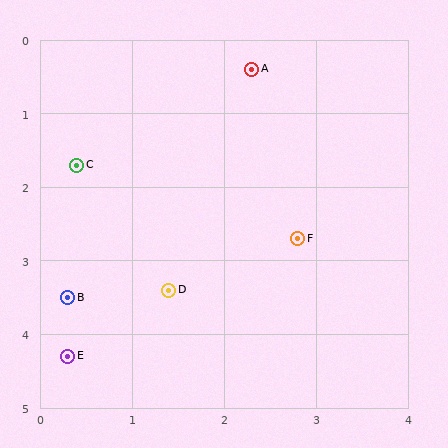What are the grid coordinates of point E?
Point E is at approximately (0.3, 4.3).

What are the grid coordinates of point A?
Point A is at approximately (2.3, 0.4).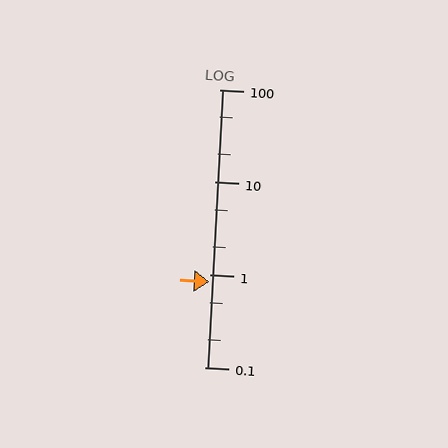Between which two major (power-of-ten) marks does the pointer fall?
The pointer is between 0.1 and 1.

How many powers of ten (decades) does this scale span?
The scale spans 3 decades, from 0.1 to 100.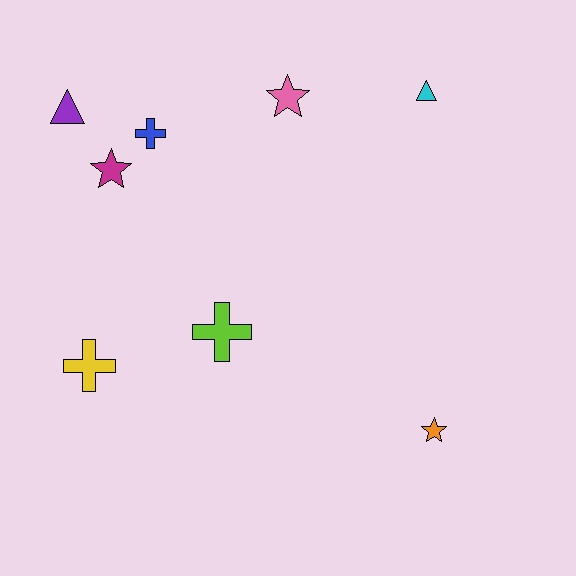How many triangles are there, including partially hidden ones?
There are 2 triangles.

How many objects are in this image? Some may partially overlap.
There are 8 objects.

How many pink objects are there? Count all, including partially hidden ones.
There is 1 pink object.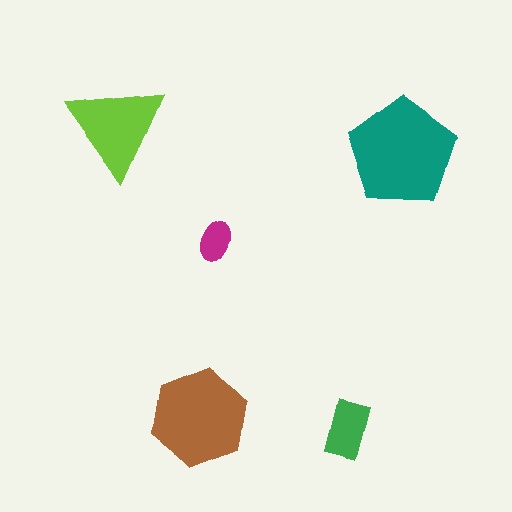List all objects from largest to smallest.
The teal pentagon, the brown hexagon, the lime triangle, the green rectangle, the magenta ellipse.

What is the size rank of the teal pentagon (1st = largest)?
1st.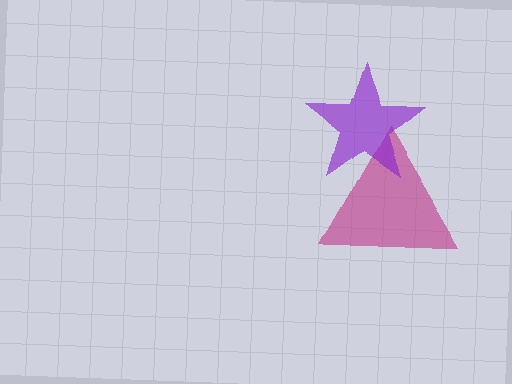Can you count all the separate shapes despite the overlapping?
Yes, there are 2 separate shapes.